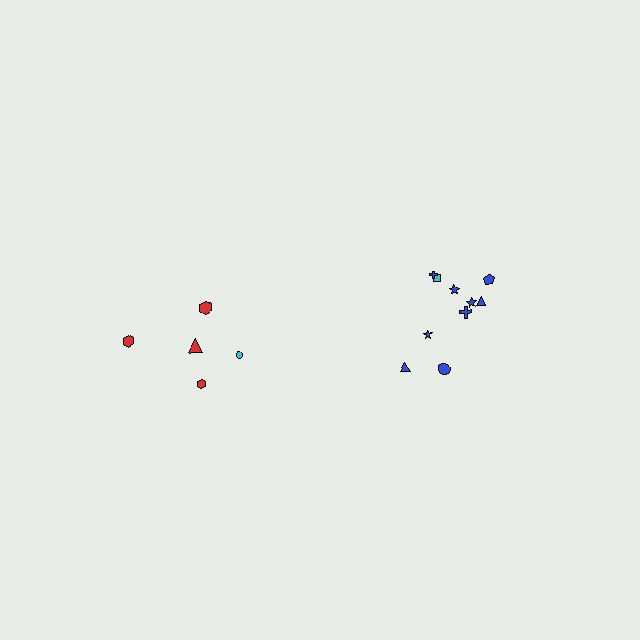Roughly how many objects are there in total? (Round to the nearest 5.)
Roughly 15 objects in total.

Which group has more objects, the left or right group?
The right group.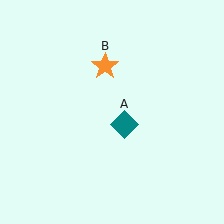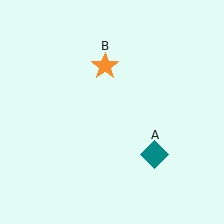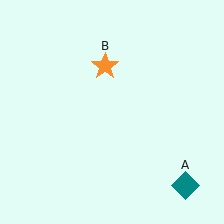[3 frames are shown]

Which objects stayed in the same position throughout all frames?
Orange star (object B) remained stationary.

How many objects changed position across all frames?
1 object changed position: teal diamond (object A).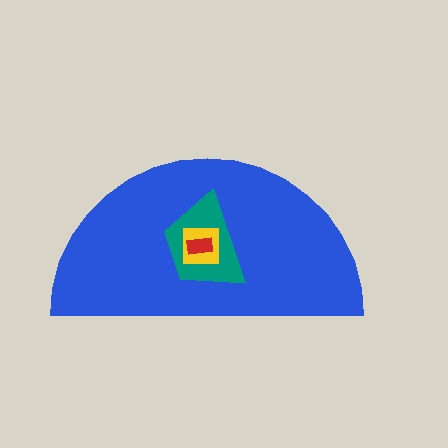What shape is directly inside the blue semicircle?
The teal trapezoid.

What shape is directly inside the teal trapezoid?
The yellow square.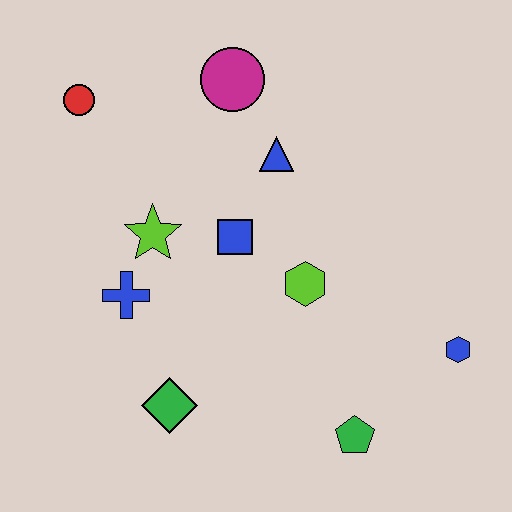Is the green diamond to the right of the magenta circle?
No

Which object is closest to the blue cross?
The lime star is closest to the blue cross.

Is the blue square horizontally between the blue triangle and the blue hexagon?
No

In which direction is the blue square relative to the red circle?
The blue square is to the right of the red circle.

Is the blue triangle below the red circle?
Yes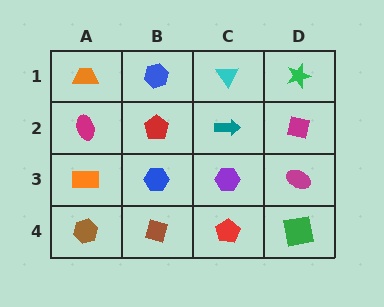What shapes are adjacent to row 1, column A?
A magenta ellipse (row 2, column A), a blue hexagon (row 1, column B).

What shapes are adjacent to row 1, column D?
A magenta square (row 2, column D), a cyan triangle (row 1, column C).